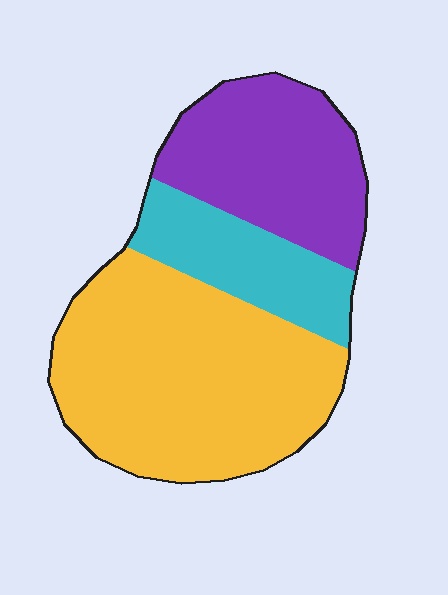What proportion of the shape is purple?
Purple covers about 30% of the shape.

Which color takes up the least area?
Cyan, at roughly 20%.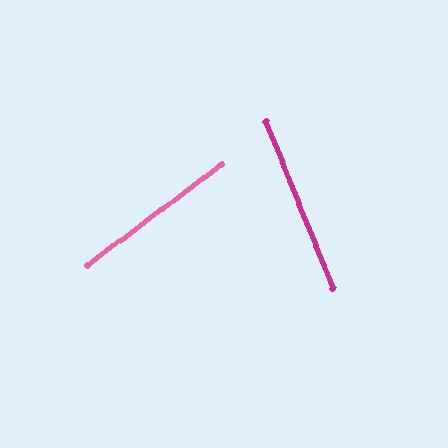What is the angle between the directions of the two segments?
Approximately 75 degrees.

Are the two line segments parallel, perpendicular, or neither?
Neither parallel nor perpendicular — they differ by about 75°.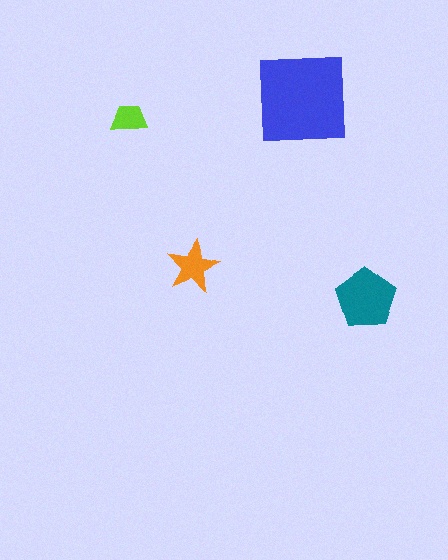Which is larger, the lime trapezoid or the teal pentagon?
The teal pentagon.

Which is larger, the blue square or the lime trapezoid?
The blue square.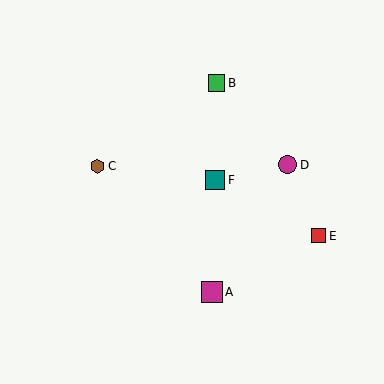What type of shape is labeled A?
Shape A is a magenta square.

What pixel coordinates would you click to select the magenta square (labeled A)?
Click at (212, 292) to select the magenta square A.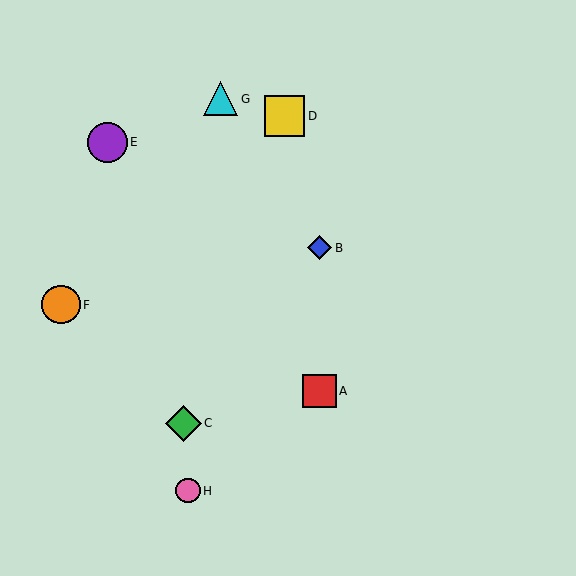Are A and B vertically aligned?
Yes, both are at x≈320.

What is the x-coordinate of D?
Object D is at x≈284.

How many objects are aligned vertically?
2 objects (A, B) are aligned vertically.